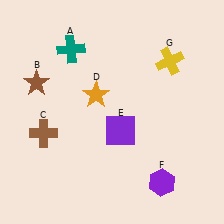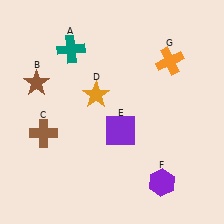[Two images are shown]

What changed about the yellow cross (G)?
In Image 1, G is yellow. In Image 2, it changed to orange.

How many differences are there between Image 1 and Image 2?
There is 1 difference between the two images.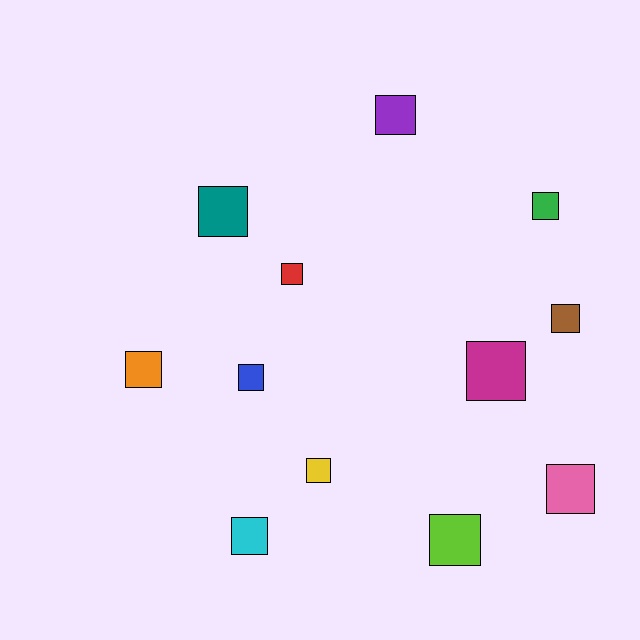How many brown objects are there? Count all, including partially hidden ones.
There is 1 brown object.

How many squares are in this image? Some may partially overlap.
There are 12 squares.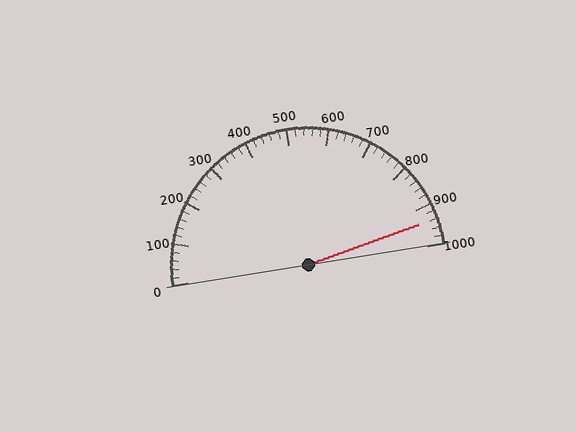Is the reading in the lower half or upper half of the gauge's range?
The reading is in the upper half of the range (0 to 1000).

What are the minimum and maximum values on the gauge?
The gauge ranges from 0 to 1000.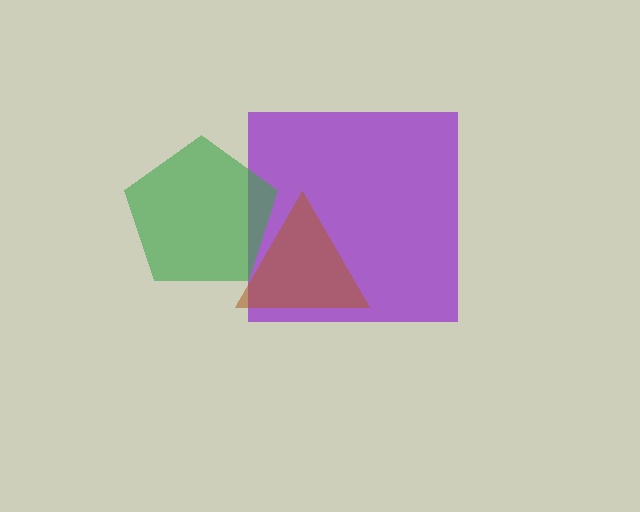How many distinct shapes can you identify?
There are 3 distinct shapes: a purple square, a brown triangle, a green pentagon.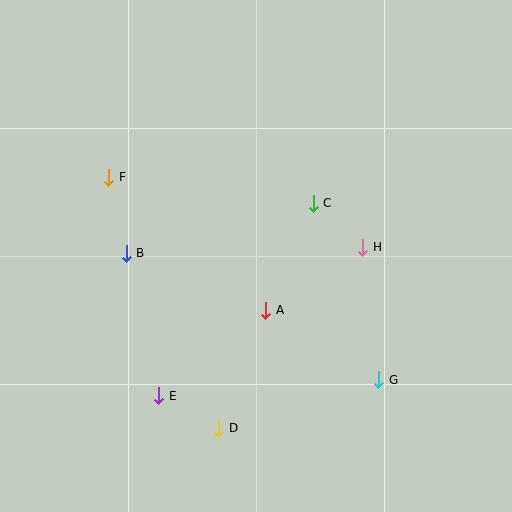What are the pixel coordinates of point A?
Point A is at (266, 310).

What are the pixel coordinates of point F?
Point F is at (109, 177).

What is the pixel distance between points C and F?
The distance between C and F is 206 pixels.